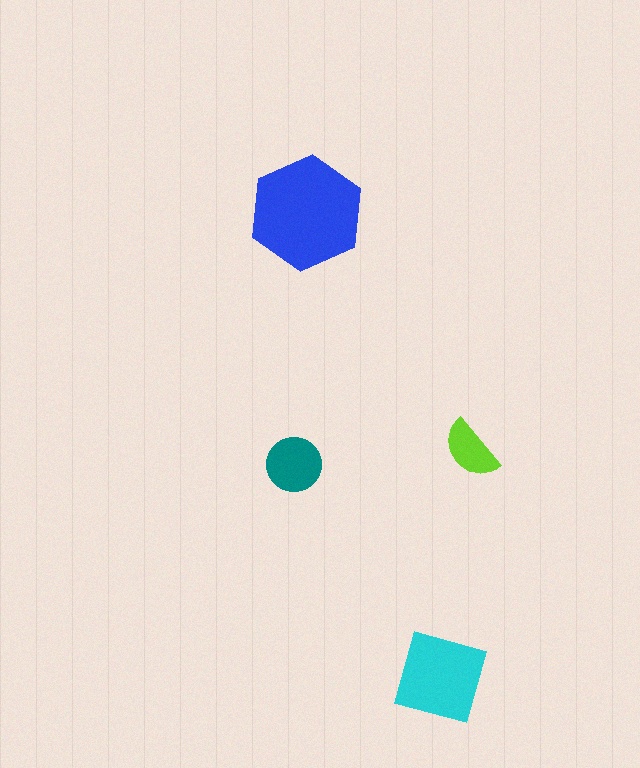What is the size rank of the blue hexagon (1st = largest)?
1st.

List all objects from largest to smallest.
The blue hexagon, the cyan diamond, the teal circle, the lime semicircle.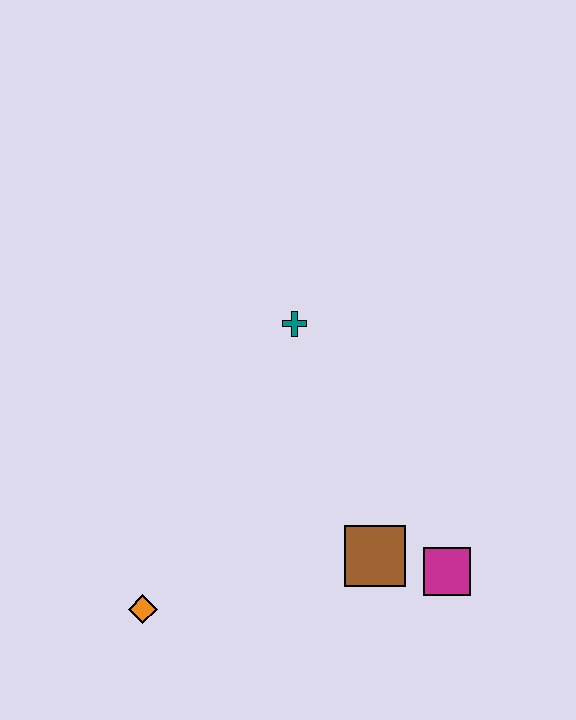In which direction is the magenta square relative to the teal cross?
The magenta square is below the teal cross.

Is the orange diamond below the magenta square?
Yes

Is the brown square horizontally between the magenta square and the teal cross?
Yes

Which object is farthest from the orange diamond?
The teal cross is farthest from the orange diamond.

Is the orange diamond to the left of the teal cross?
Yes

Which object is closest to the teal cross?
The brown square is closest to the teal cross.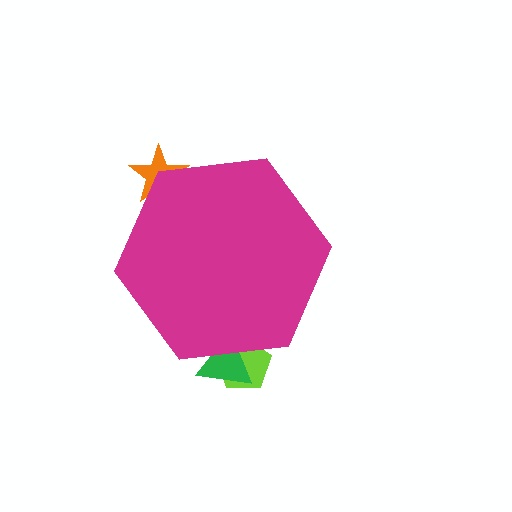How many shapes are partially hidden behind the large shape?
3 shapes are partially hidden.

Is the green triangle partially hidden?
Yes, the green triangle is partially hidden behind the magenta hexagon.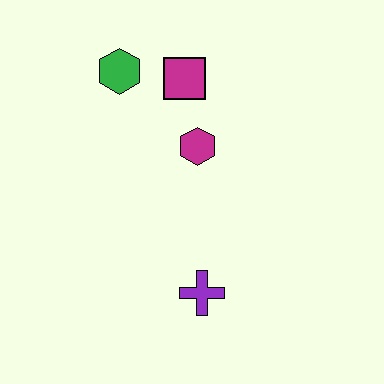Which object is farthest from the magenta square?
The purple cross is farthest from the magenta square.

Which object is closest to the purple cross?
The magenta hexagon is closest to the purple cross.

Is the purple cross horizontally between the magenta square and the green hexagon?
No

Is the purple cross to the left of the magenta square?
No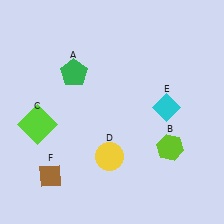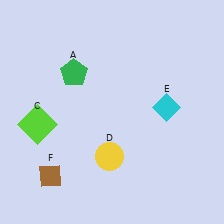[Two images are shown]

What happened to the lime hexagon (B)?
The lime hexagon (B) was removed in Image 2. It was in the bottom-right area of Image 1.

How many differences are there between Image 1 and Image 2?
There is 1 difference between the two images.